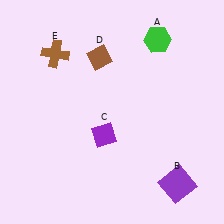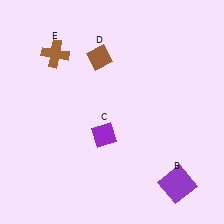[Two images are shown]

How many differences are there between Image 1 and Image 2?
There is 1 difference between the two images.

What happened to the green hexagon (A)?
The green hexagon (A) was removed in Image 2. It was in the top-right area of Image 1.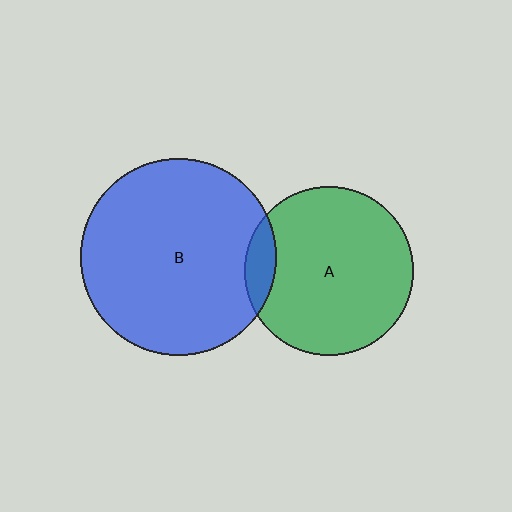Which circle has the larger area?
Circle B (blue).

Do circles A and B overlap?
Yes.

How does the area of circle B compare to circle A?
Approximately 1.4 times.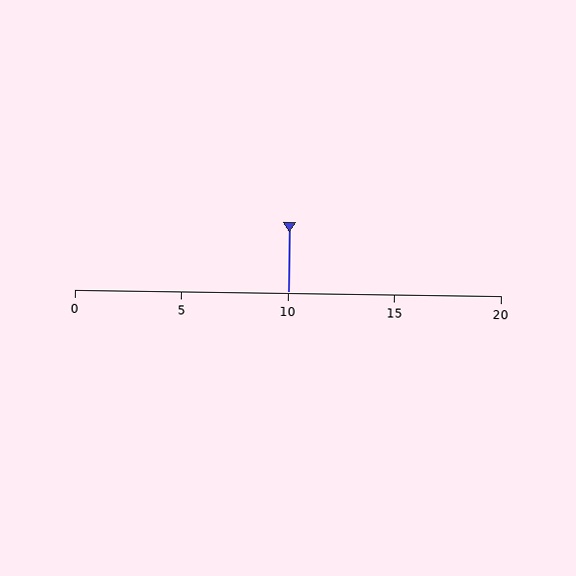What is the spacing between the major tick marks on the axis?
The major ticks are spaced 5 apart.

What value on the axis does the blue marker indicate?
The marker indicates approximately 10.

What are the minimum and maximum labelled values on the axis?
The axis runs from 0 to 20.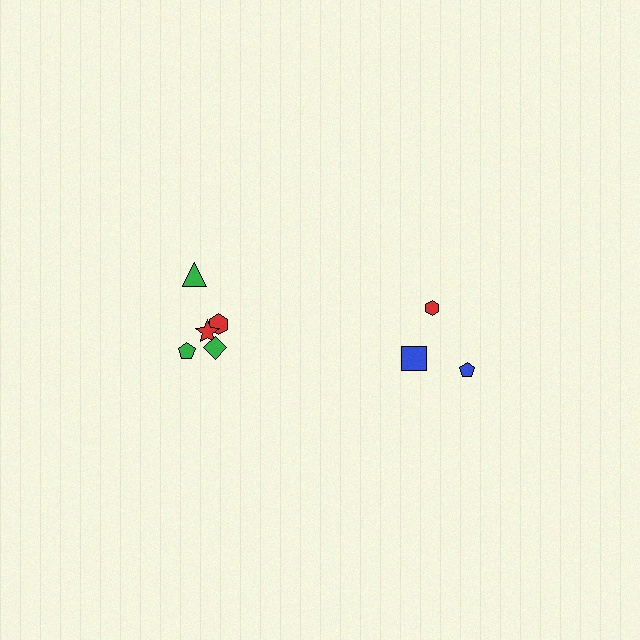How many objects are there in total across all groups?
There are 8 objects.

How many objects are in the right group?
There are 3 objects.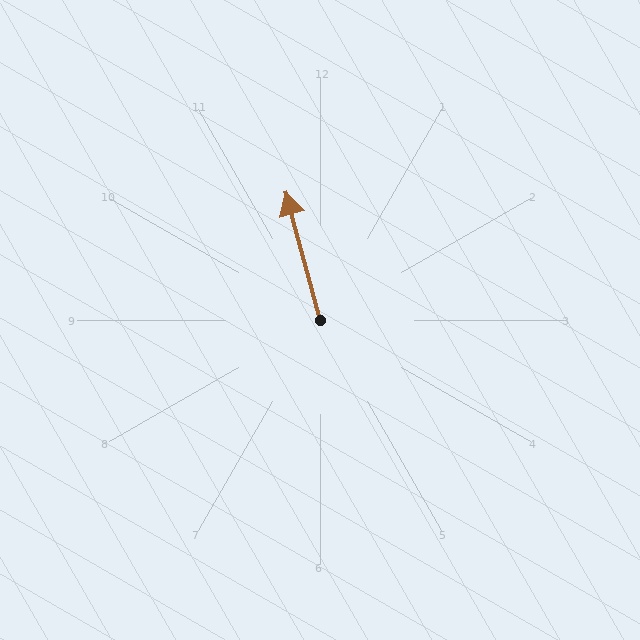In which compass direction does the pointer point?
North.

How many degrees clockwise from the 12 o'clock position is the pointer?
Approximately 345 degrees.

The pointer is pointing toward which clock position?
Roughly 12 o'clock.